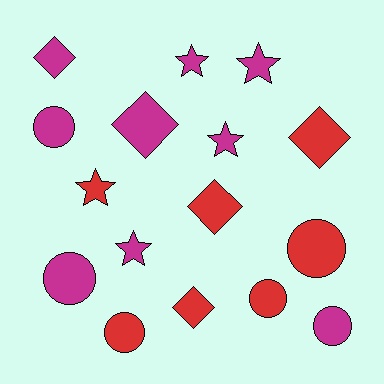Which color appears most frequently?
Magenta, with 9 objects.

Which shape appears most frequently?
Circle, with 6 objects.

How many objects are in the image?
There are 16 objects.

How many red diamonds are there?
There are 3 red diamonds.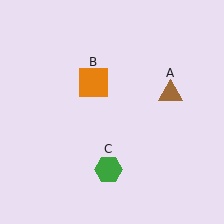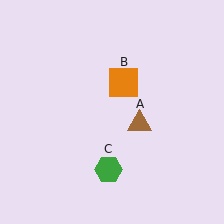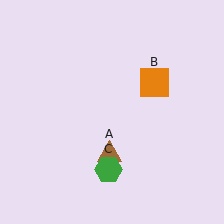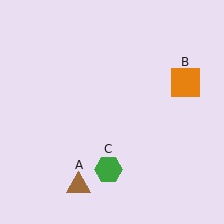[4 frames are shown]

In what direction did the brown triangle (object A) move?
The brown triangle (object A) moved down and to the left.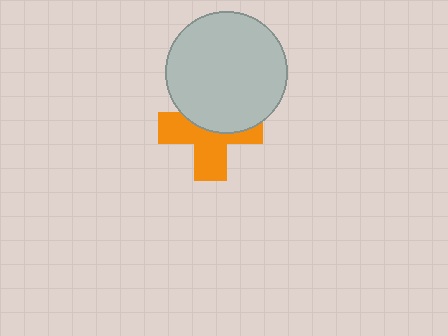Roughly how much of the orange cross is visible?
About half of it is visible (roughly 55%).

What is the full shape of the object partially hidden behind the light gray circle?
The partially hidden object is an orange cross.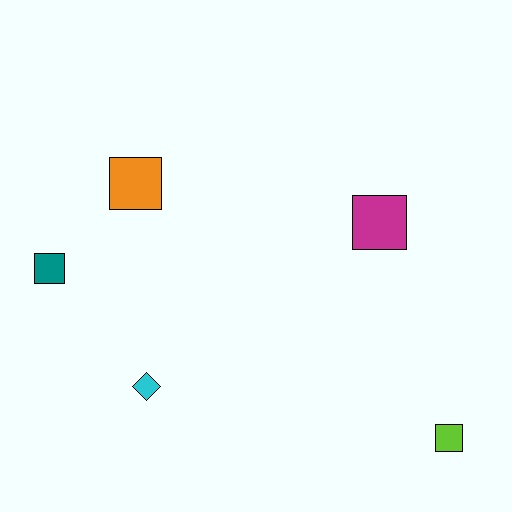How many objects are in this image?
There are 5 objects.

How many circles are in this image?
There are no circles.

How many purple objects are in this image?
There are no purple objects.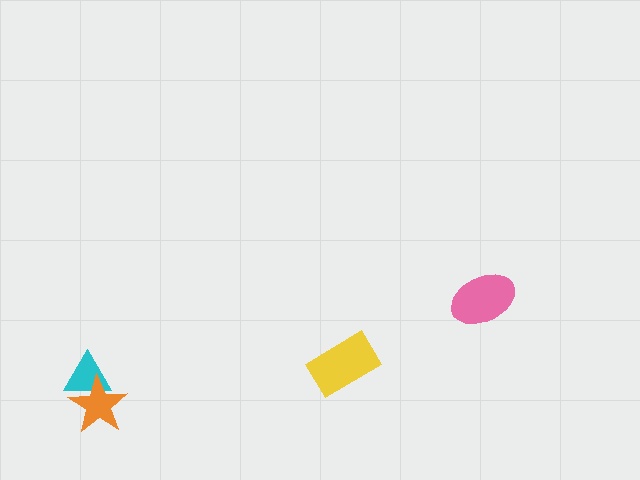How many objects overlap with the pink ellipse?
0 objects overlap with the pink ellipse.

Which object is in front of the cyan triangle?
The orange star is in front of the cyan triangle.